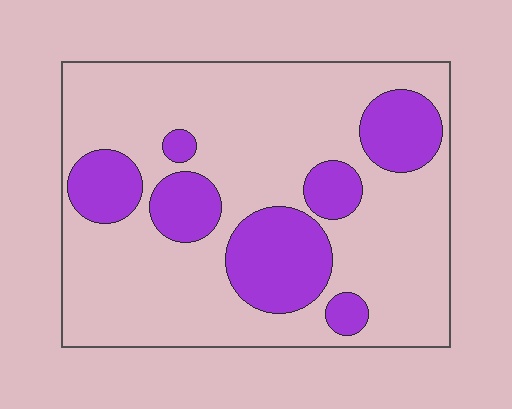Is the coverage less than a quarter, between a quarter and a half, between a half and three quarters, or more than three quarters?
Between a quarter and a half.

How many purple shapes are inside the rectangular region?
7.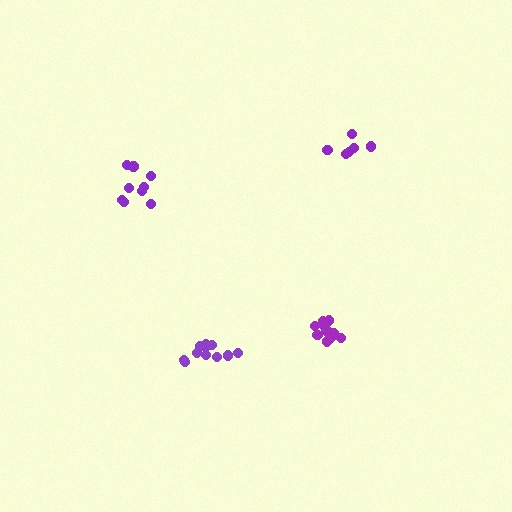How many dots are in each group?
Group 1: 11 dots, Group 2: 6 dots, Group 3: 9 dots, Group 4: 11 dots (37 total).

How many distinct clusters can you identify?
There are 4 distinct clusters.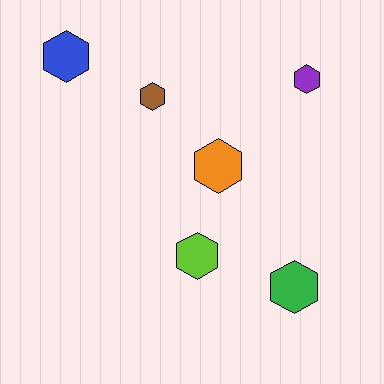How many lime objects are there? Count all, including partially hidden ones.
There is 1 lime object.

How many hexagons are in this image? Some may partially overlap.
There are 6 hexagons.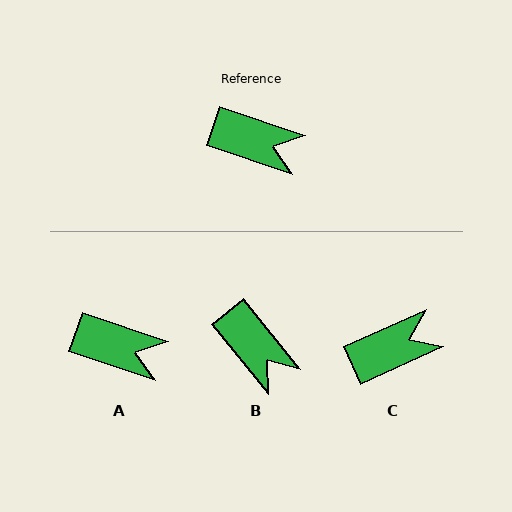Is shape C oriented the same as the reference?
No, it is off by about 43 degrees.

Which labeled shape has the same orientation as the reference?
A.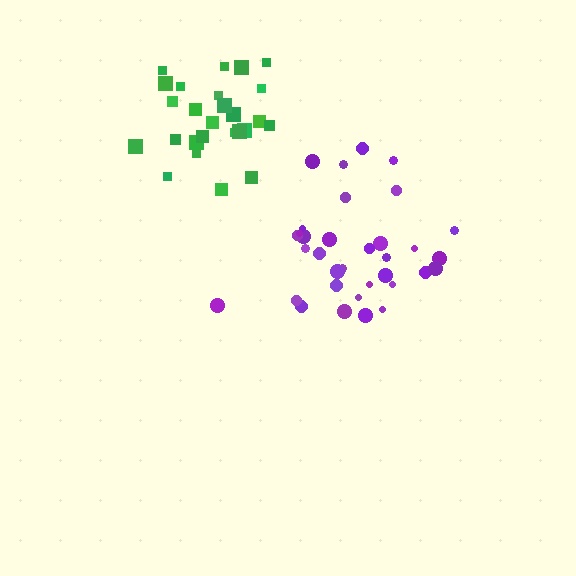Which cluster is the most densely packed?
Green.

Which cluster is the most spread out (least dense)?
Purple.